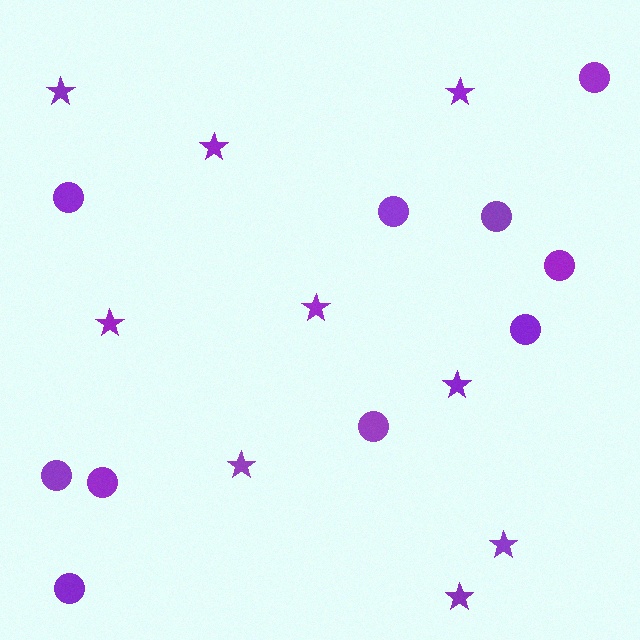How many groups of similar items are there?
There are 2 groups: one group of stars (9) and one group of circles (10).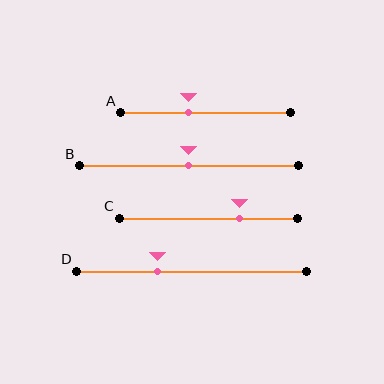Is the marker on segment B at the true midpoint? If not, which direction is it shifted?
Yes, the marker on segment B is at the true midpoint.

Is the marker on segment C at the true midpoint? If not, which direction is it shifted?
No, the marker on segment C is shifted to the right by about 17% of the segment length.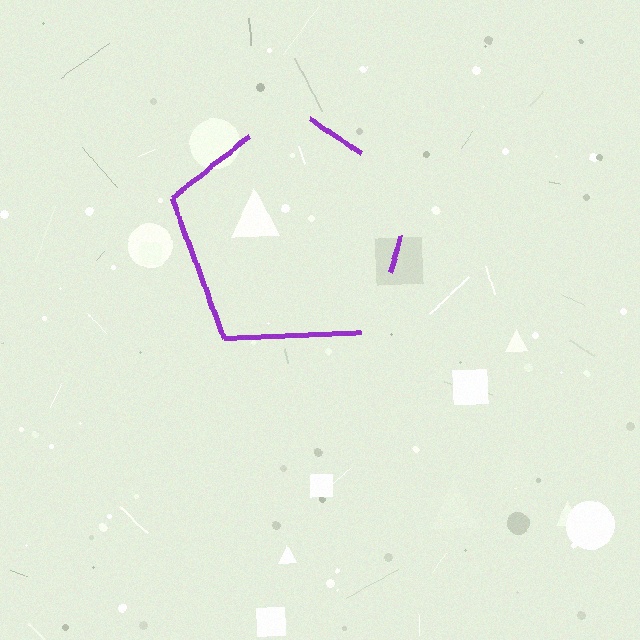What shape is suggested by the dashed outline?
The dashed outline suggests a pentagon.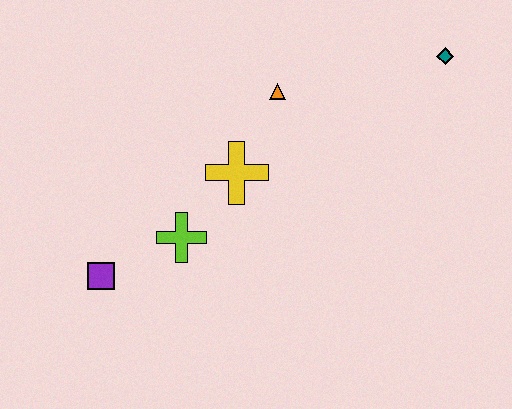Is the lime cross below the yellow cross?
Yes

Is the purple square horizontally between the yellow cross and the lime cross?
No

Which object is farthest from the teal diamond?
The purple square is farthest from the teal diamond.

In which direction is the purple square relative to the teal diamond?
The purple square is to the left of the teal diamond.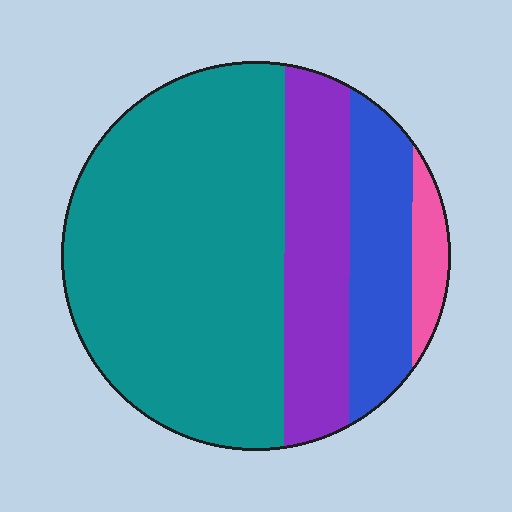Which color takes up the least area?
Pink, at roughly 5%.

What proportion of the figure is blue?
Blue takes up about one sixth (1/6) of the figure.